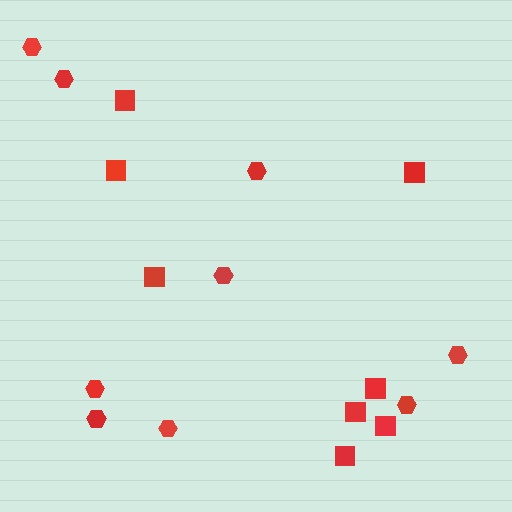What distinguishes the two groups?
There are 2 groups: one group of squares (8) and one group of hexagons (9).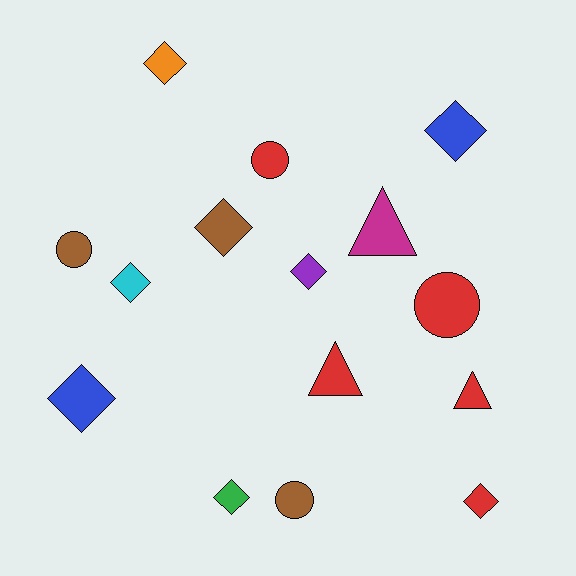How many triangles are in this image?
There are 3 triangles.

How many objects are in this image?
There are 15 objects.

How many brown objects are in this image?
There are 3 brown objects.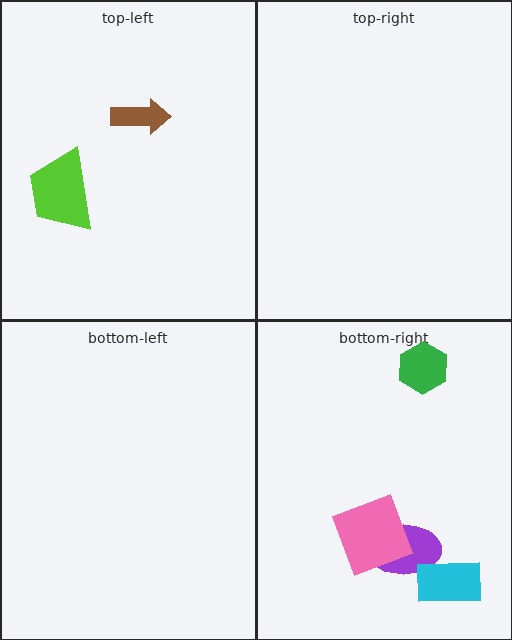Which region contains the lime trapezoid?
The top-left region.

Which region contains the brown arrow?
The top-left region.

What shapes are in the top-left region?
The brown arrow, the lime trapezoid.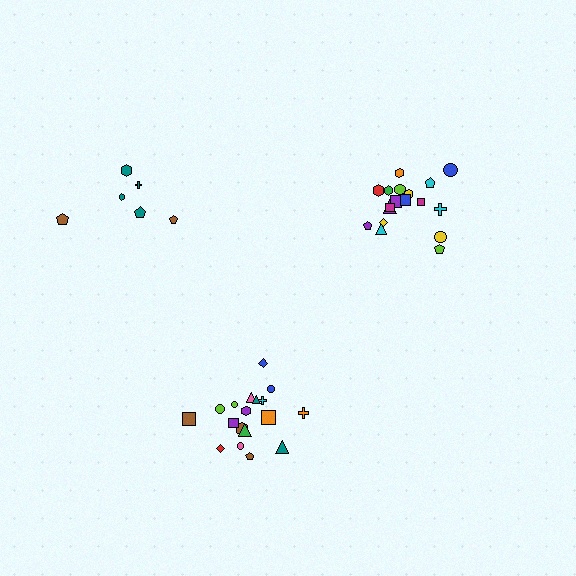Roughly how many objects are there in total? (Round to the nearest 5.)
Roughly 40 objects in total.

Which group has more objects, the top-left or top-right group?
The top-right group.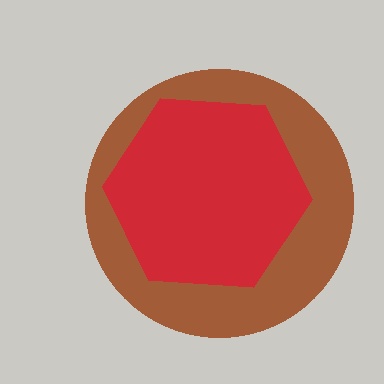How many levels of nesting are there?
2.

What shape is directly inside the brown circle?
The red hexagon.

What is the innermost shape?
The red hexagon.